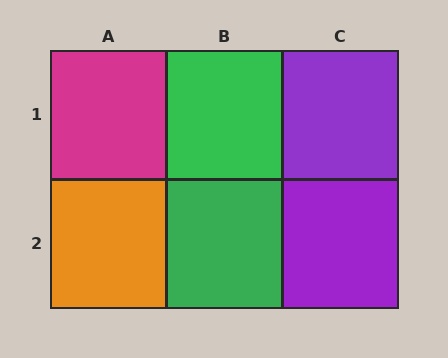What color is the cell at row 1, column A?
Magenta.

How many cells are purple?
2 cells are purple.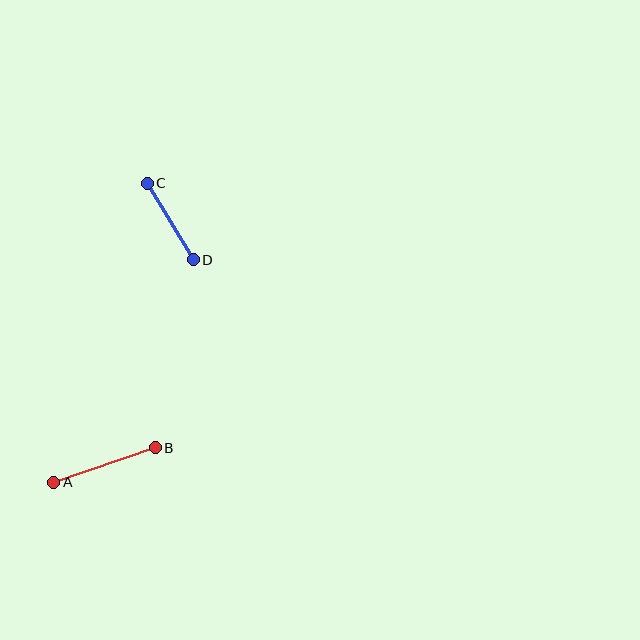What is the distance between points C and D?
The distance is approximately 89 pixels.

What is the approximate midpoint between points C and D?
The midpoint is at approximately (170, 221) pixels.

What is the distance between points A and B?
The distance is approximately 107 pixels.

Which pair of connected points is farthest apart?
Points A and B are farthest apart.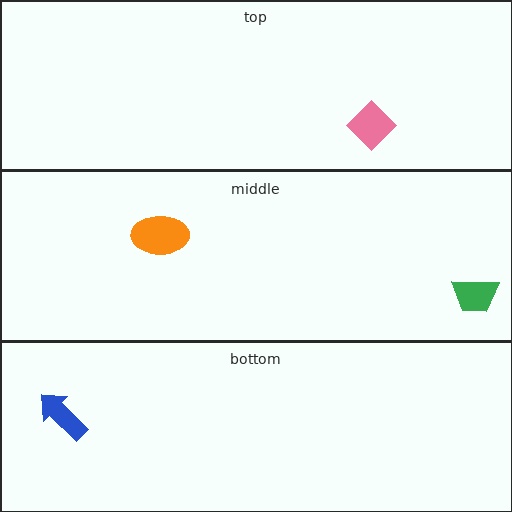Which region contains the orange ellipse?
The middle region.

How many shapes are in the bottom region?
1.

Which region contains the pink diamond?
The top region.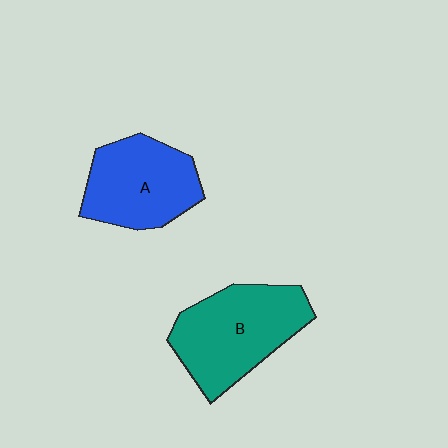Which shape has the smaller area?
Shape A (blue).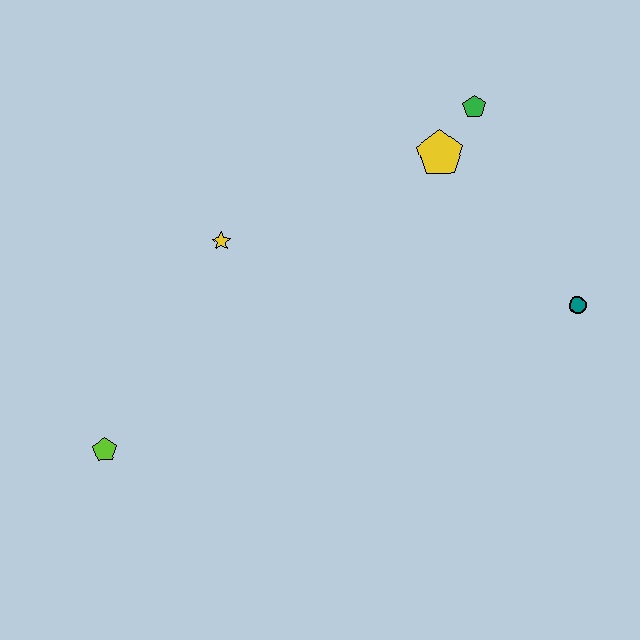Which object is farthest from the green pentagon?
The lime pentagon is farthest from the green pentagon.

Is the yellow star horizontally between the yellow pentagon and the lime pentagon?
Yes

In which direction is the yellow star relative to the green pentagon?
The yellow star is to the left of the green pentagon.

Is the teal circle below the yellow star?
Yes